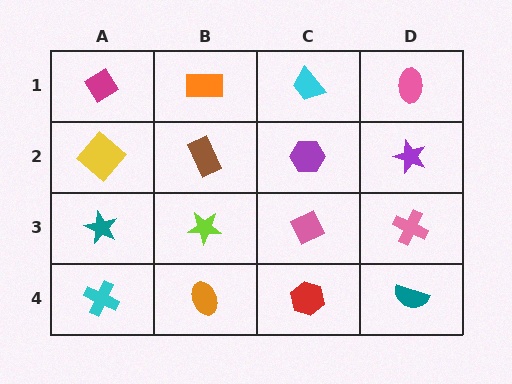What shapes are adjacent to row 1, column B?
A brown rectangle (row 2, column B), a magenta diamond (row 1, column A), a cyan trapezoid (row 1, column C).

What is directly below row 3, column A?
A cyan cross.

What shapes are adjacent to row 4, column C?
A pink diamond (row 3, column C), an orange ellipse (row 4, column B), a teal semicircle (row 4, column D).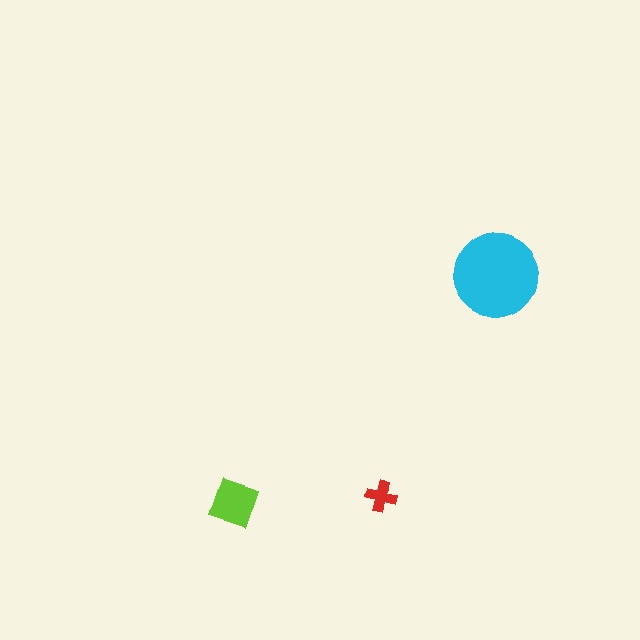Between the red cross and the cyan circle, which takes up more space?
The cyan circle.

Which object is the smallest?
The red cross.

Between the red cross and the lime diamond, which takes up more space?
The lime diamond.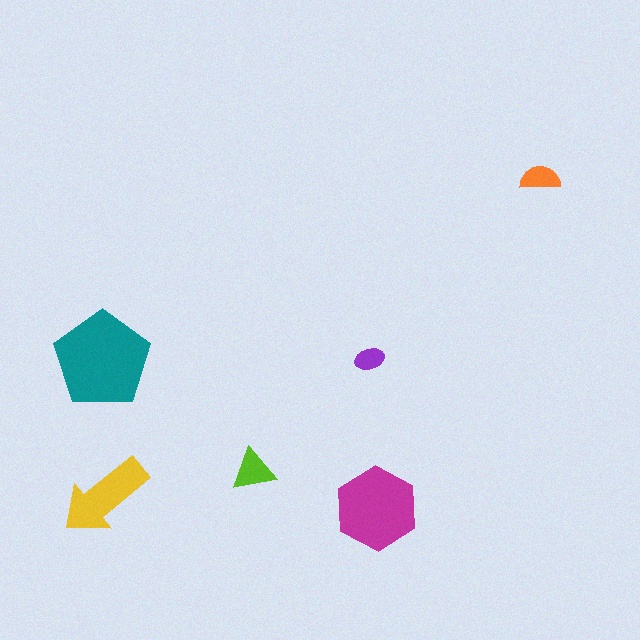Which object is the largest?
The teal pentagon.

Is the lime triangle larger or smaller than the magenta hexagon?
Smaller.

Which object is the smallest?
The purple ellipse.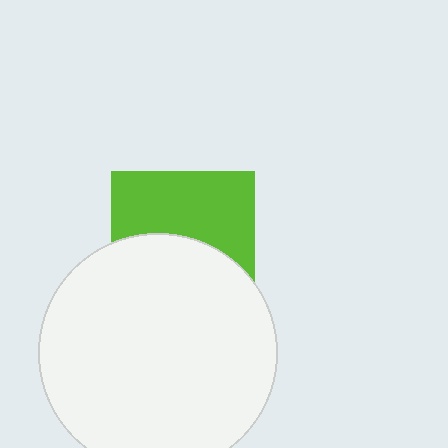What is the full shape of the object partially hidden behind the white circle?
The partially hidden object is a lime square.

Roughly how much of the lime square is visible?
About half of it is visible (roughly 50%).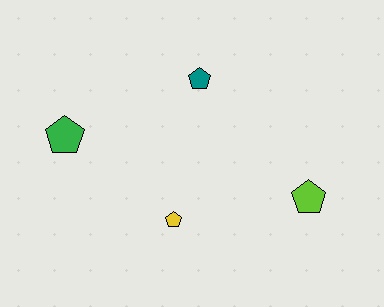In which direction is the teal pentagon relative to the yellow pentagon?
The teal pentagon is above the yellow pentagon.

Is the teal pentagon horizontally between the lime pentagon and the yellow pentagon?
Yes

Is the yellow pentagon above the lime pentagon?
No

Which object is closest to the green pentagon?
The yellow pentagon is closest to the green pentagon.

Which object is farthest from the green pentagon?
The lime pentagon is farthest from the green pentagon.